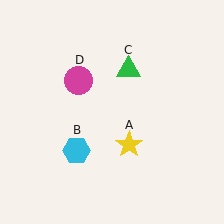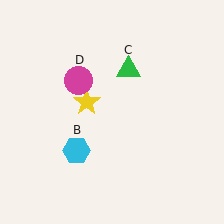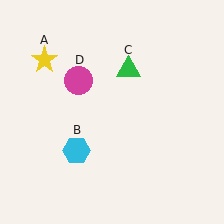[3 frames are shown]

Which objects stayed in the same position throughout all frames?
Cyan hexagon (object B) and green triangle (object C) and magenta circle (object D) remained stationary.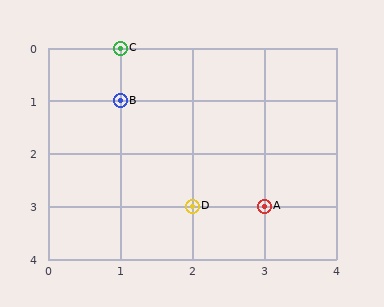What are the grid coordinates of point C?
Point C is at grid coordinates (1, 0).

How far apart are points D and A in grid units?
Points D and A are 1 column apart.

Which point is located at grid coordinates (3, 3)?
Point A is at (3, 3).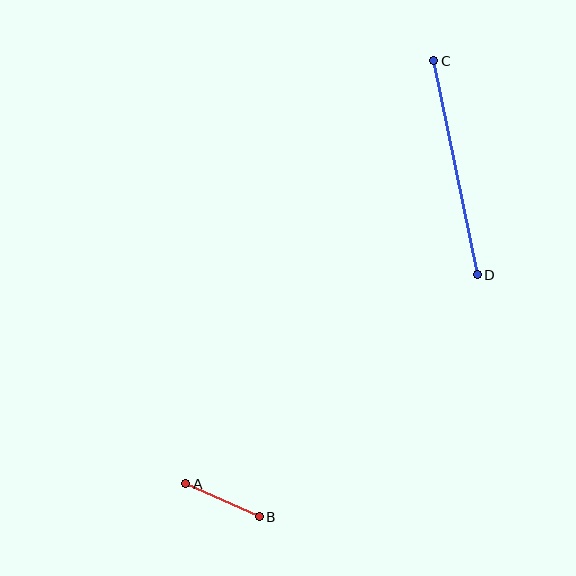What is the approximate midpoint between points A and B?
The midpoint is at approximately (223, 500) pixels.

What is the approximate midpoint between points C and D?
The midpoint is at approximately (456, 168) pixels.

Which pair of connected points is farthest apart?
Points C and D are farthest apart.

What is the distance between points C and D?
The distance is approximately 218 pixels.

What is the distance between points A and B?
The distance is approximately 80 pixels.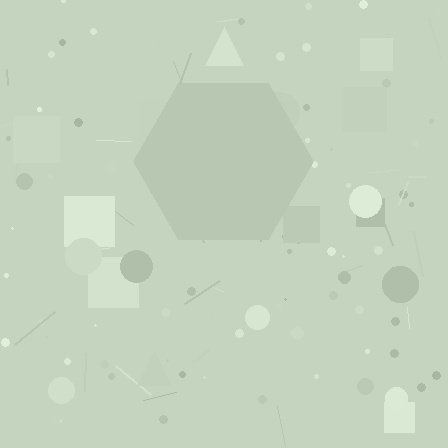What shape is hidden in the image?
A hexagon is hidden in the image.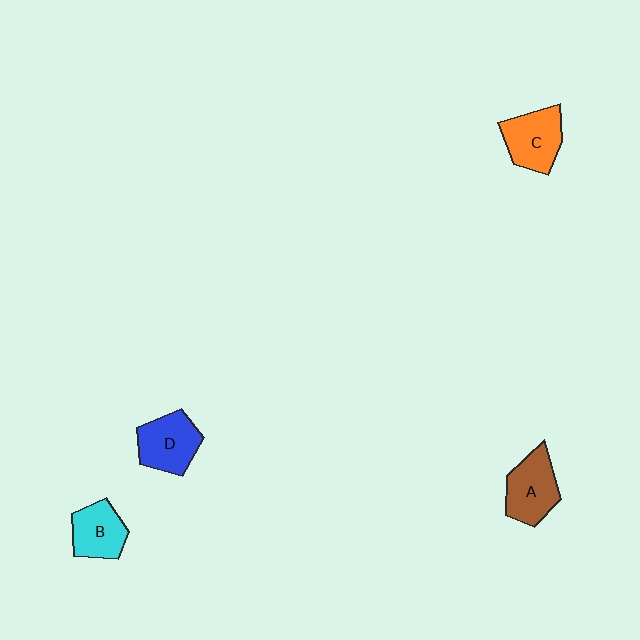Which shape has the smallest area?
Shape B (cyan).